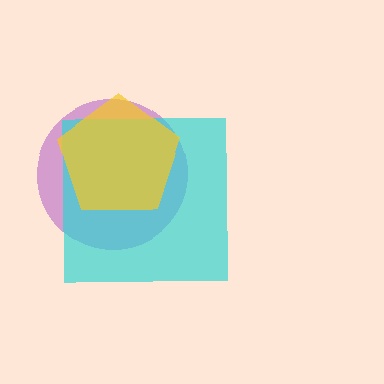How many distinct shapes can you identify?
There are 3 distinct shapes: a purple circle, a cyan square, a yellow pentagon.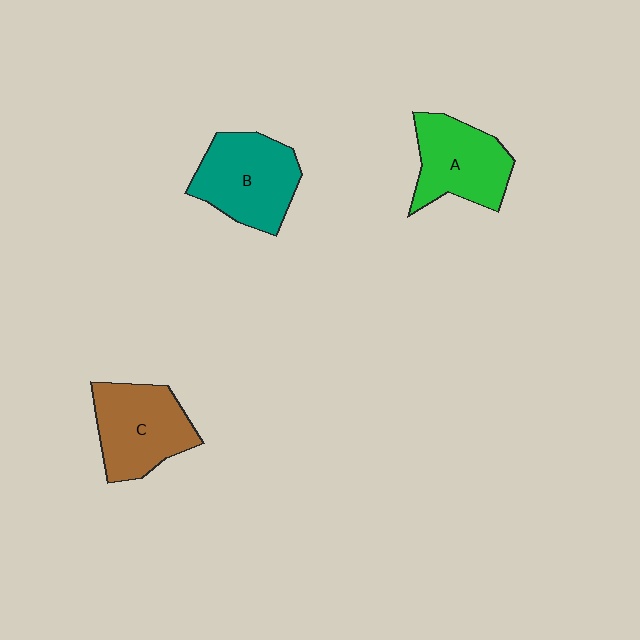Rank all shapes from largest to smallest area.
From largest to smallest: B (teal), C (brown), A (green).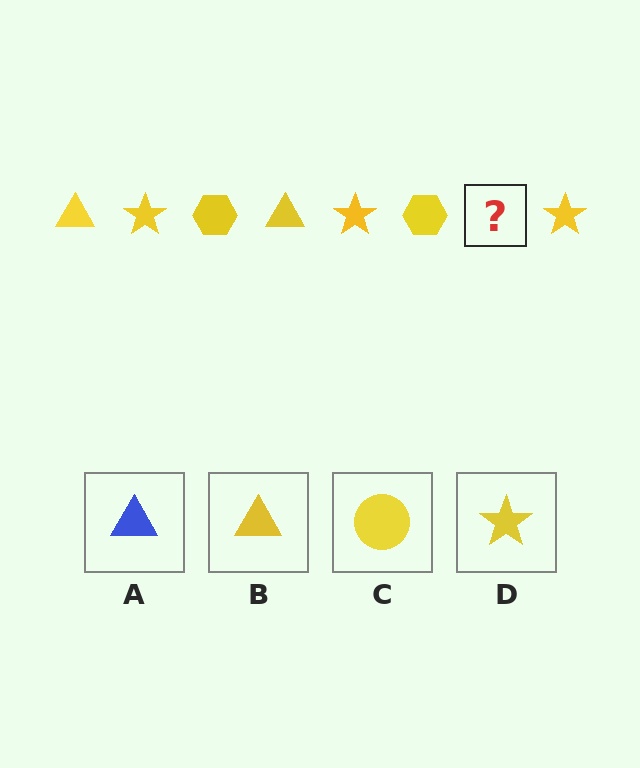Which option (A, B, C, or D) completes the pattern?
B.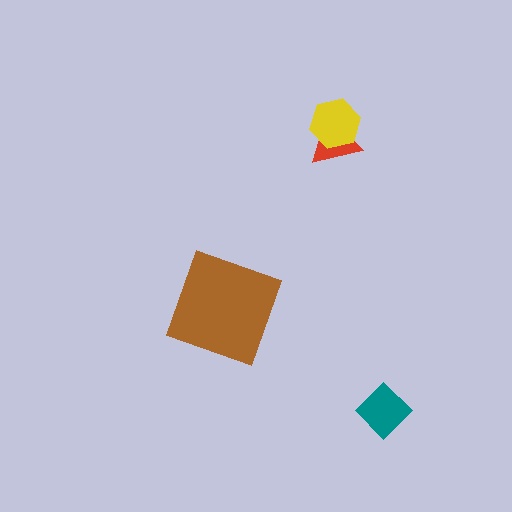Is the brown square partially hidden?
No, no other shape covers it.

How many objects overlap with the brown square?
0 objects overlap with the brown square.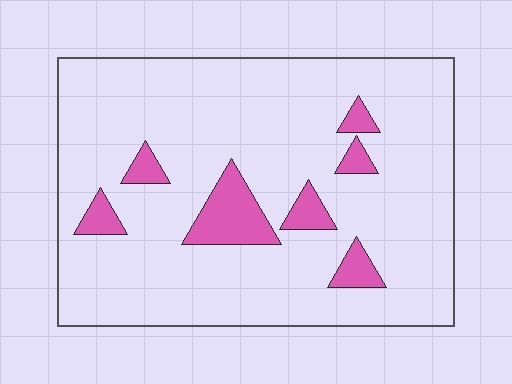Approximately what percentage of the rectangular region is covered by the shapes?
Approximately 10%.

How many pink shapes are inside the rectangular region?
7.